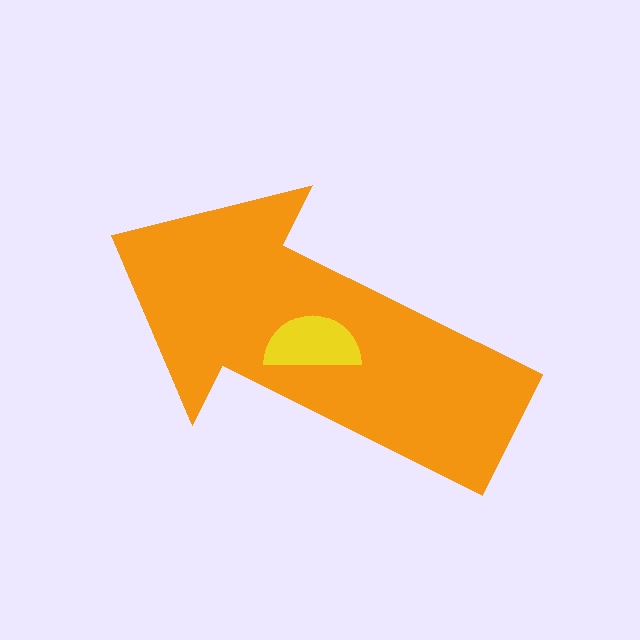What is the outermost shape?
The orange arrow.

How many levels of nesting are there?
2.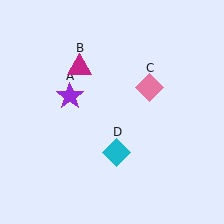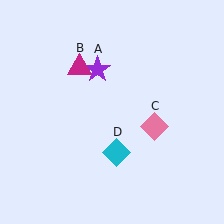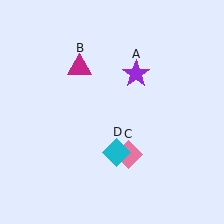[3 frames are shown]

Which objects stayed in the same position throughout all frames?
Magenta triangle (object B) and cyan diamond (object D) remained stationary.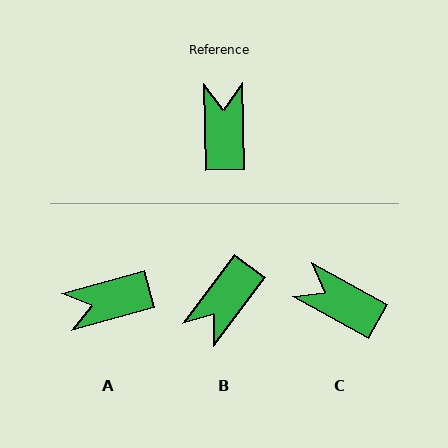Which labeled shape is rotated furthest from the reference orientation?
B, about 142 degrees away.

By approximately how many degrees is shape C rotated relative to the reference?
Approximately 59 degrees counter-clockwise.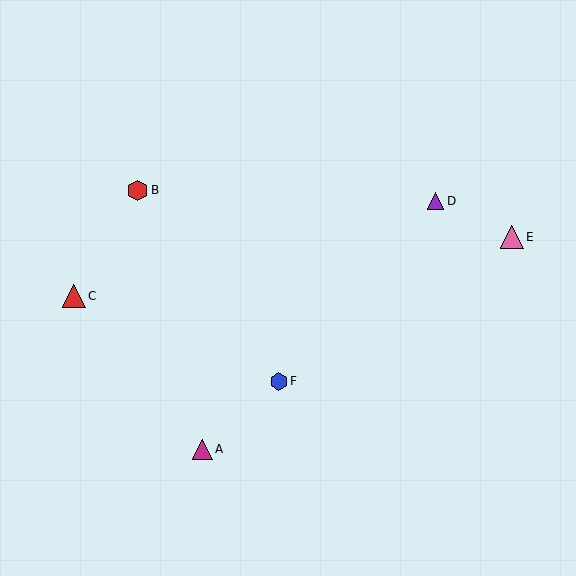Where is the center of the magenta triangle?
The center of the magenta triangle is at (203, 449).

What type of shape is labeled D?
Shape D is a purple triangle.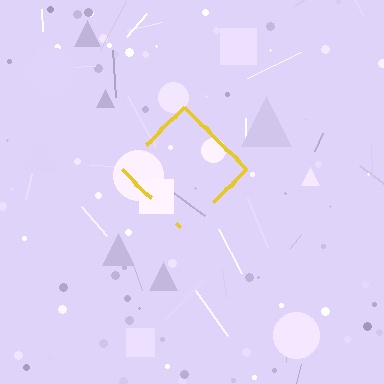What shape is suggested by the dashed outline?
The dashed outline suggests a diamond.